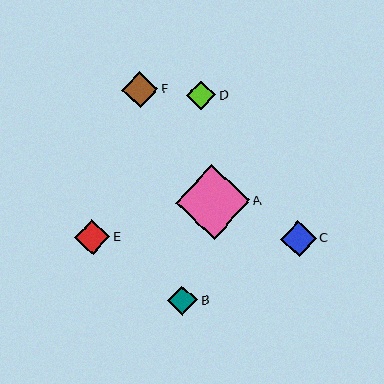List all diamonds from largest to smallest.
From largest to smallest: A, F, C, E, B, D.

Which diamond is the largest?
Diamond A is the largest with a size of approximately 74 pixels.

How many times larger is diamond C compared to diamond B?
Diamond C is approximately 1.2 times the size of diamond B.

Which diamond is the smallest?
Diamond D is the smallest with a size of approximately 29 pixels.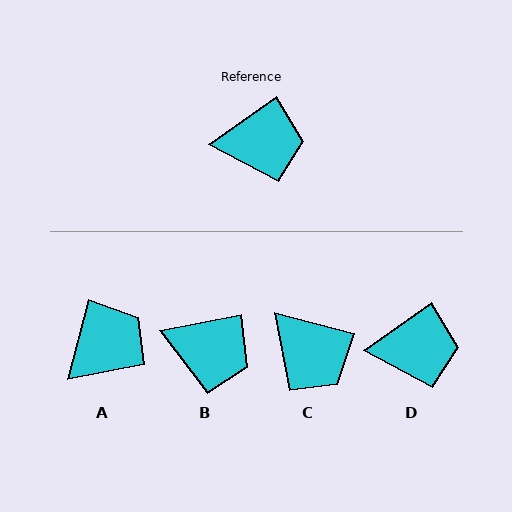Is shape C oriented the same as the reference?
No, it is off by about 50 degrees.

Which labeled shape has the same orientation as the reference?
D.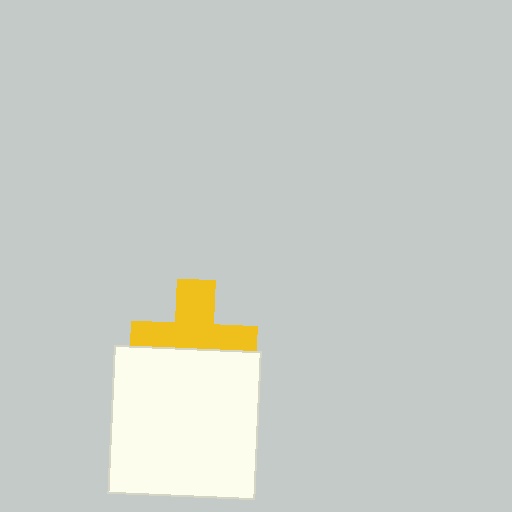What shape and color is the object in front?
The object in front is a white square.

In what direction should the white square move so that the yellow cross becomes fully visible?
The white square should move down. That is the shortest direction to clear the overlap and leave the yellow cross fully visible.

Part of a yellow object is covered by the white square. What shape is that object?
It is a cross.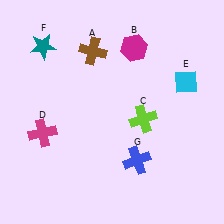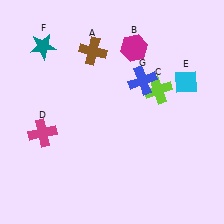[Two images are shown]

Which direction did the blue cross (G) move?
The blue cross (G) moved up.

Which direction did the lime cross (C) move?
The lime cross (C) moved up.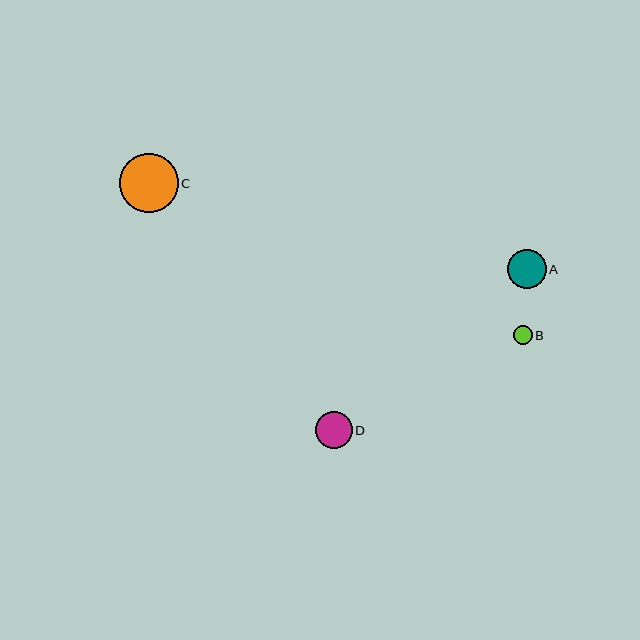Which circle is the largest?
Circle C is the largest with a size of approximately 59 pixels.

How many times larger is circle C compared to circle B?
Circle C is approximately 3.0 times the size of circle B.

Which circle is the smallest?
Circle B is the smallest with a size of approximately 19 pixels.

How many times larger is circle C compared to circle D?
Circle C is approximately 1.6 times the size of circle D.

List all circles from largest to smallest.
From largest to smallest: C, A, D, B.